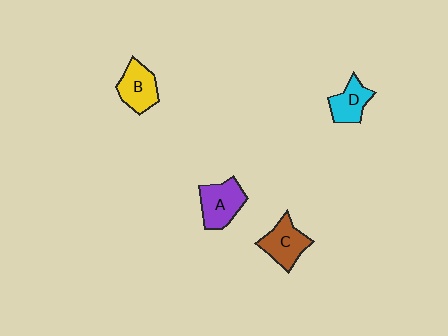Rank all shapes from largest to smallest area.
From largest to smallest: A (purple), C (brown), B (yellow), D (cyan).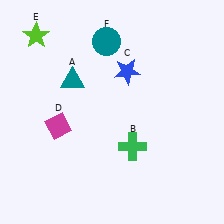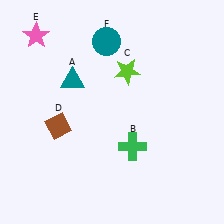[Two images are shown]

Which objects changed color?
C changed from blue to lime. D changed from magenta to brown. E changed from lime to pink.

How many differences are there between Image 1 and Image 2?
There are 3 differences between the two images.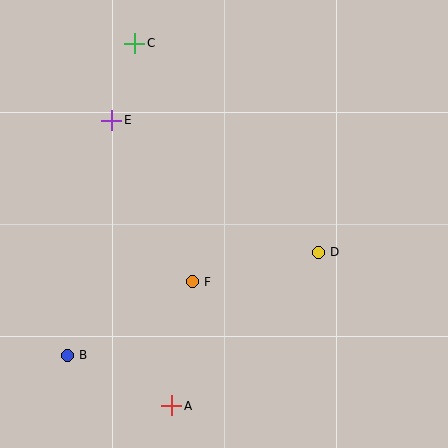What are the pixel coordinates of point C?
Point C is at (135, 43).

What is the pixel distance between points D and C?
The distance between D and C is 278 pixels.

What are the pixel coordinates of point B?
Point B is at (67, 355).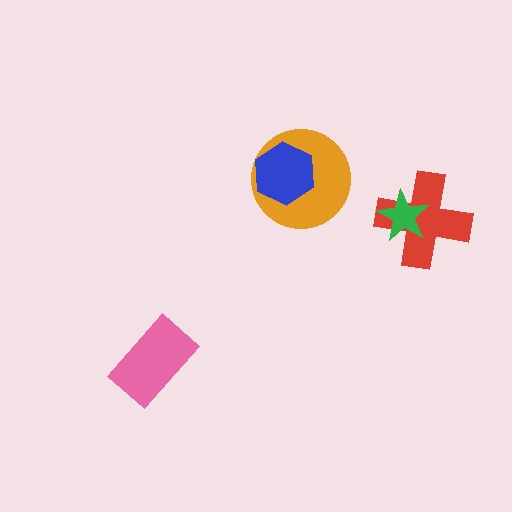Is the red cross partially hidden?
Yes, it is partially covered by another shape.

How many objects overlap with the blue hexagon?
1 object overlaps with the blue hexagon.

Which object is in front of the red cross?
The green star is in front of the red cross.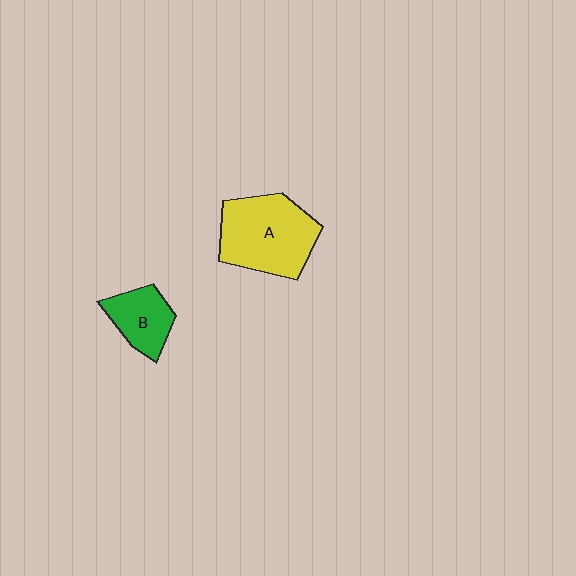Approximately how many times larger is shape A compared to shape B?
Approximately 1.9 times.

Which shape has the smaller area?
Shape B (green).